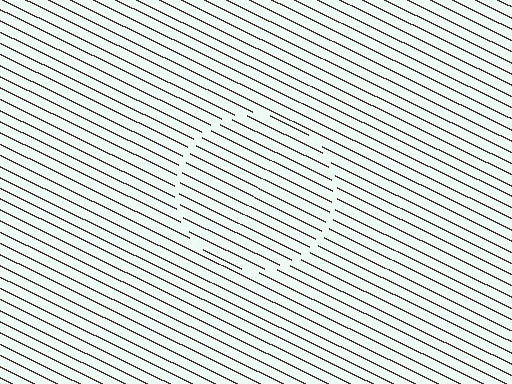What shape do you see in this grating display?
An illusory circle. The interior of the shape contains the same grating, shifted by half a period — the contour is defined by the phase discontinuity where line-ends from the inner and outer gratings abut.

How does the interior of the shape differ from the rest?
The interior of the shape contains the same grating, shifted by half a period — the contour is defined by the phase discontinuity where line-ends from the inner and outer gratings abut.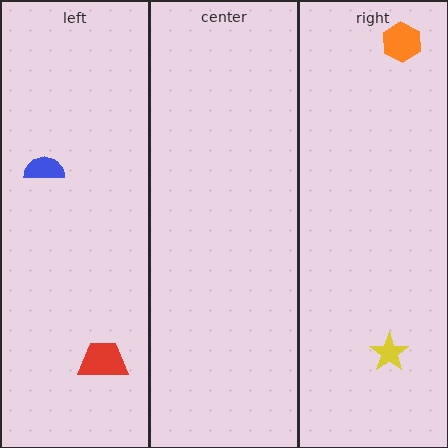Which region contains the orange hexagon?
The right region.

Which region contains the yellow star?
The right region.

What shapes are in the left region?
The blue semicircle, the red trapezoid.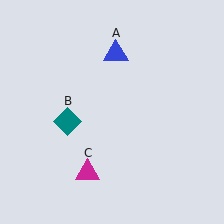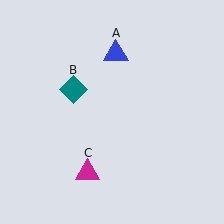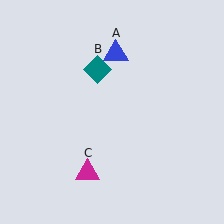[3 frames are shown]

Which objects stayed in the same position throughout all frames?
Blue triangle (object A) and magenta triangle (object C) remained stationary.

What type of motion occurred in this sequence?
The teal diamond (object B) rotated clockwise around the center of the scene.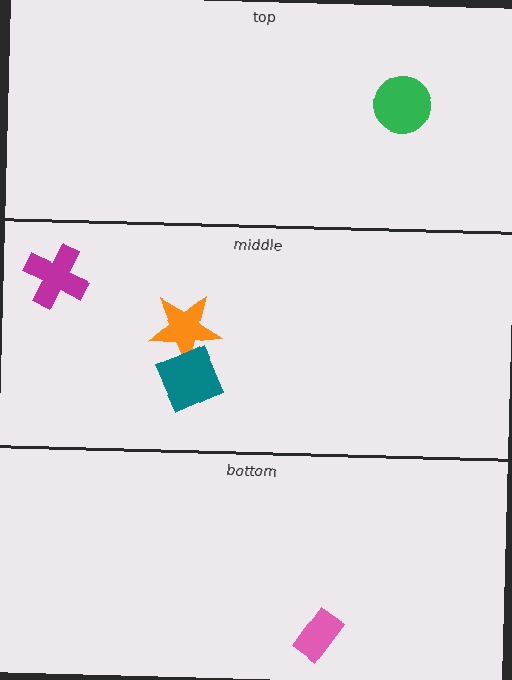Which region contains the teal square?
The middle region.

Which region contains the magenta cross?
The middle region.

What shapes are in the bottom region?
The pink rectangle.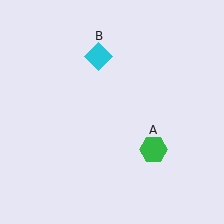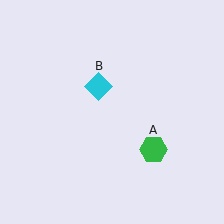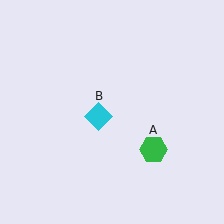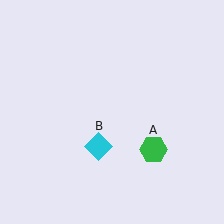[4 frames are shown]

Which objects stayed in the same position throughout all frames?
Green hexagon (object A) remained stationary.